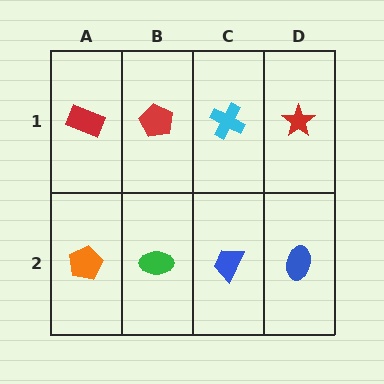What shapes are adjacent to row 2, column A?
A red rectangle (row 1, column A), a green ellipse (row 2, column B).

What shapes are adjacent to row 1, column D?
A blue ellipse (row 2, column D), a cyan cross (row 1, column C).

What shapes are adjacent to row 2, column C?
A cyan cross (row 1, column C), a green ellipse (row 2, column B), a blue ellipse (row 2, column D).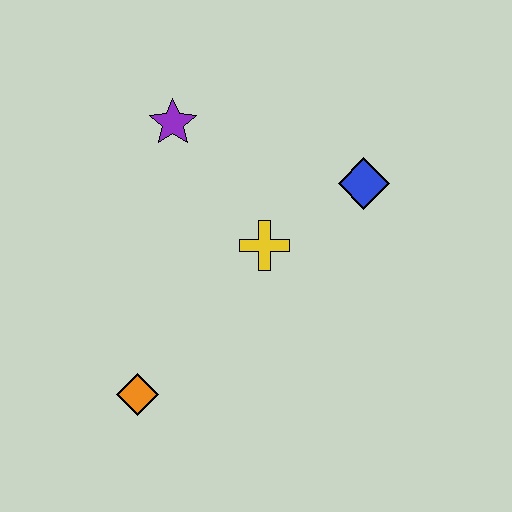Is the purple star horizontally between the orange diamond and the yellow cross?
Yes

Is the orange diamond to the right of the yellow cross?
No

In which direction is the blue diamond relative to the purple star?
The blue diamond is to the right of the purple star.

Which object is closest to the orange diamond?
The yellow cross is closest to the orange diamond.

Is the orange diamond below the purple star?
Yes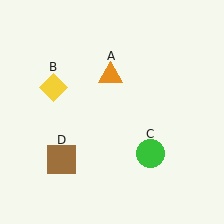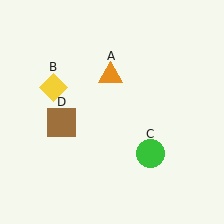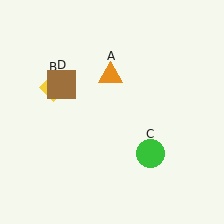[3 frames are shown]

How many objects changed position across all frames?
1 object changed position: brown square (object D).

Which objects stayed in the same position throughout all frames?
Orange triangle (object A) and yellow diamond (object B) and green circle (object C) remained stationary.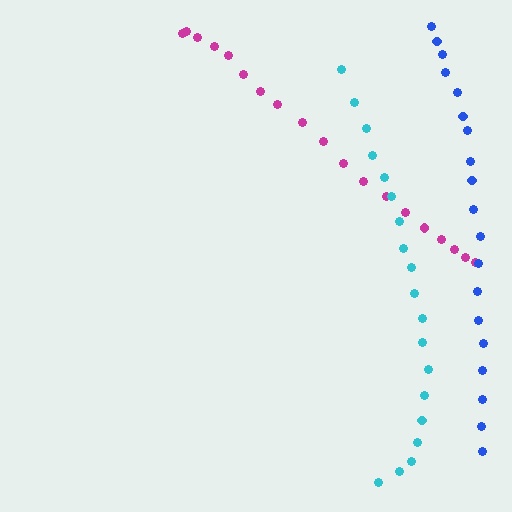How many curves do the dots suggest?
There are 3 distinct paths.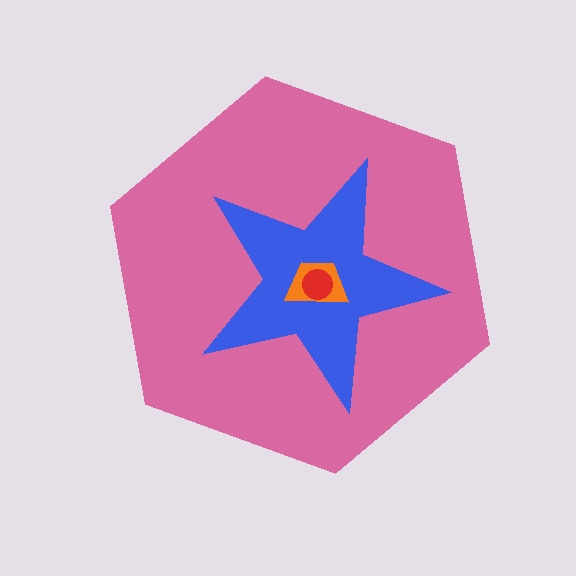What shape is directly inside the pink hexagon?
The blue star.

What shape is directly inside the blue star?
The orange trapezoid.